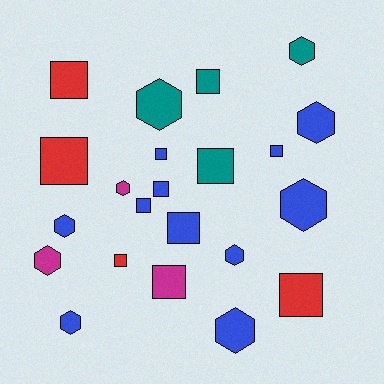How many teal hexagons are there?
There are 2 teal hexagons.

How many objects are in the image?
There are 22 objects.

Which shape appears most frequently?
Square, with 12 objects.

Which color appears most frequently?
Blue, with 11 objects.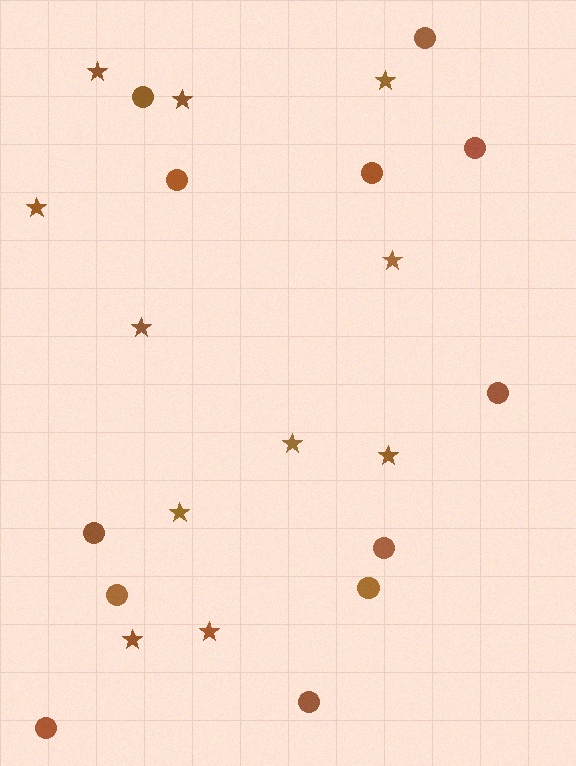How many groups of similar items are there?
There are 2 groups: one group of circles (12) and one group of stars (11).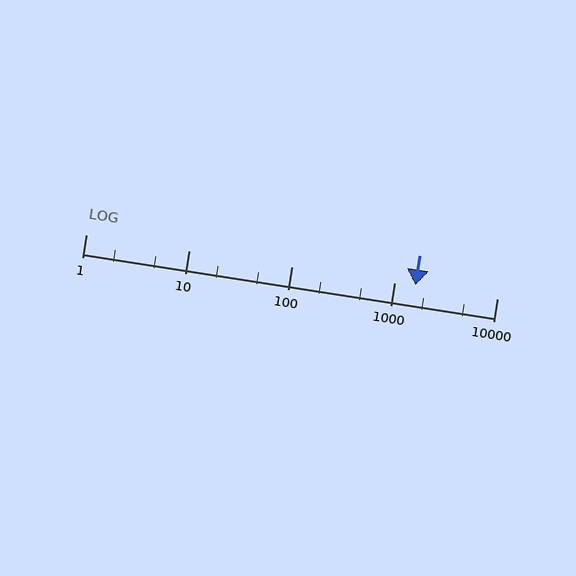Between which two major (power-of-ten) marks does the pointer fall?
The pointer is between 1000 and 10000.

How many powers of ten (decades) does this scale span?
The scale spans 4 decades, from 1 to 10000.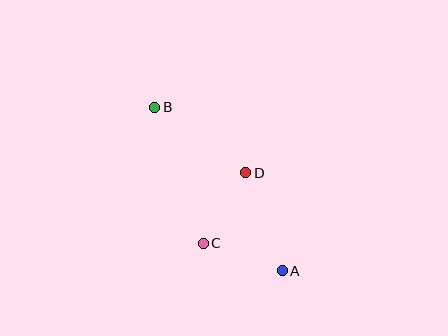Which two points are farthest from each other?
Points A and B are farthest from each other.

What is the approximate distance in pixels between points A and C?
The distance between A and C is approximately 83 pixels.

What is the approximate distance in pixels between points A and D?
The distance between A and D is approximately 104 pixels.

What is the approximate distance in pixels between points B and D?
The distance between B and D is approximately 112 pixels.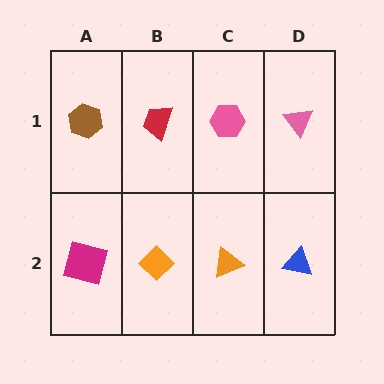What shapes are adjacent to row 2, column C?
A pink hexagon (row 1, column C), an orange diamond (row 2, column B), a blue triangle (row 2, column D).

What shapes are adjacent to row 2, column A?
A brown hexagon (row 1, column A), an orange diamond (row 2, column B).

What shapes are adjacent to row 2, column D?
A pink triangle (row 1, column D), an orange triangle (row 2, column C).